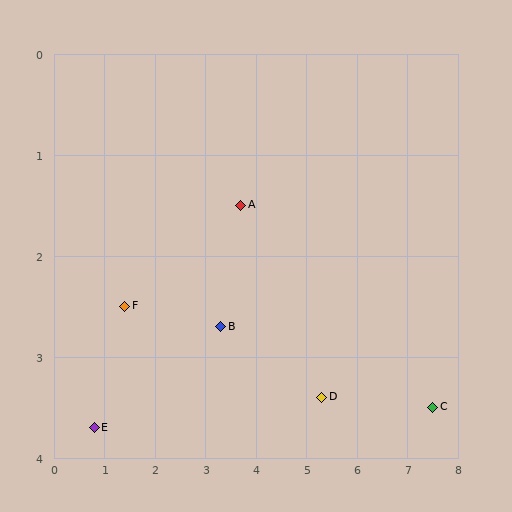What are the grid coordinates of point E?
Point E is at approximately (0.8, 3.7).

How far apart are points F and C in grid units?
Points F and C are about 6.2 grid units apart.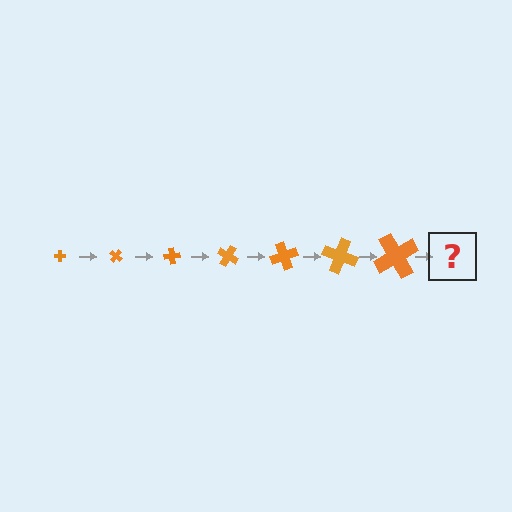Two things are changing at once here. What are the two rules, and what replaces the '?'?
The two rules are that the cross grows larger each step and it rotates 40 degrees each step. The '?' should be a cross, larger than the previous one and rotated 280 degrees from the start.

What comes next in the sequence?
The next element should be a cross, larger than the previous one and rotated 280 degrees from the start.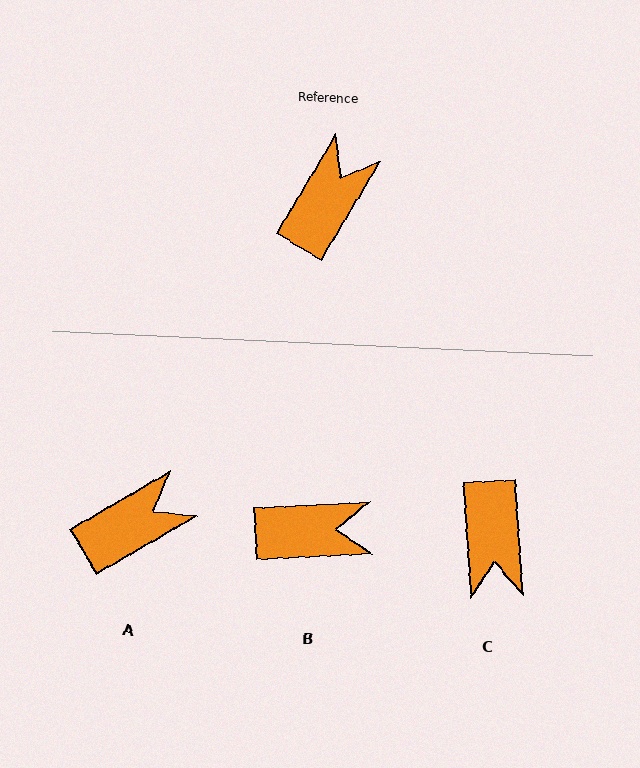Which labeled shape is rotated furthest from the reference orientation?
C, about 145 degrees away.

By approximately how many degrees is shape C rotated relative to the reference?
Approximately 145 degrees clockwise.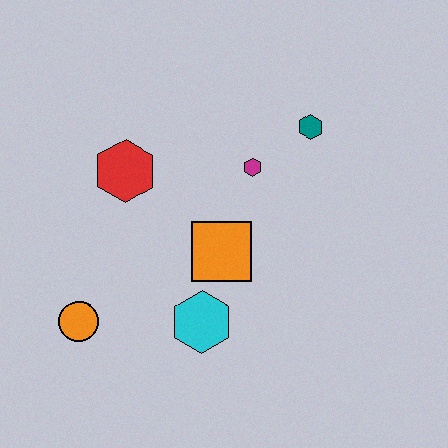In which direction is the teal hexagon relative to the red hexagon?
The teal hexagon is to the right of the red hexagon.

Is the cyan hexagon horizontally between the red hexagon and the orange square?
Yes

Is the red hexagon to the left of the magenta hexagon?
Yes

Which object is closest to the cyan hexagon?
The orange square is closest to the cyan hexagon.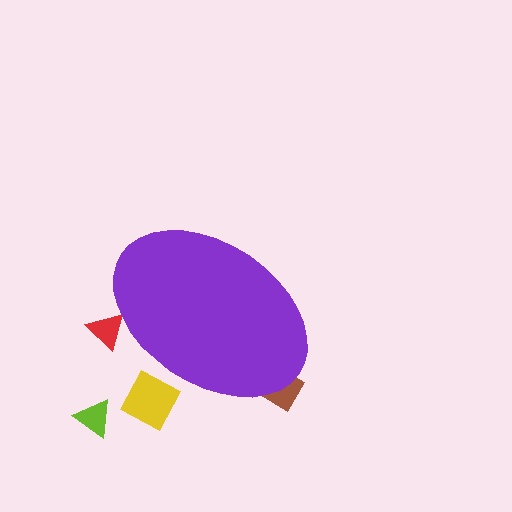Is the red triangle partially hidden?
Yes, the red triangle is partially hidden behind the purple ellipse.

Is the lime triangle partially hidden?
No, the lime triangle is fully visible.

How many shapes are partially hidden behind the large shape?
3 shapes are partially hidden.